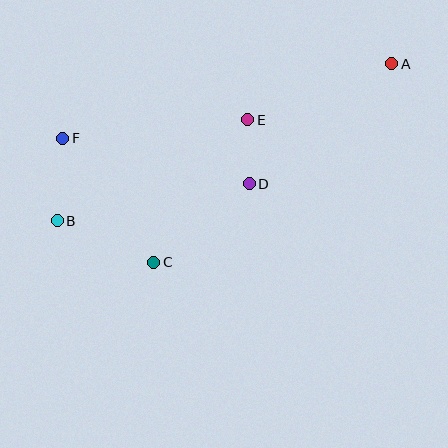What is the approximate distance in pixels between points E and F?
The distance between E and F is approximately 186 pixels.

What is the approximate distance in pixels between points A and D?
The distance between A and D is approximately 186 pixels.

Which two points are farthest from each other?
Points A and B are farthest from each other.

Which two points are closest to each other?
Points D and E are closest to each other.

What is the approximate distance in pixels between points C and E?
The distance between C and E is approximately 171 pixels.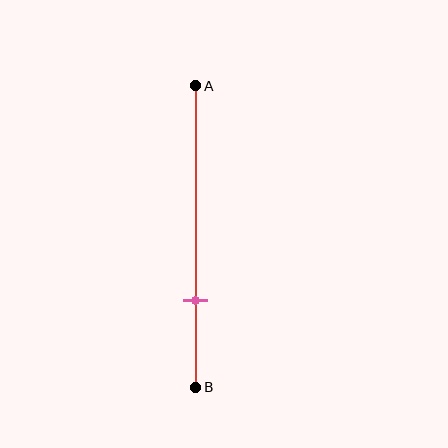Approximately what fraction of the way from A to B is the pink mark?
The pink mark is approximately 70% of the way from A to B.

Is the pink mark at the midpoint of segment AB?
No, the mark is at about 70% from A, not at the 50% midpoint.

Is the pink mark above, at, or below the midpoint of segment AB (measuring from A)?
The pink mark is below the midpoint of segment AB.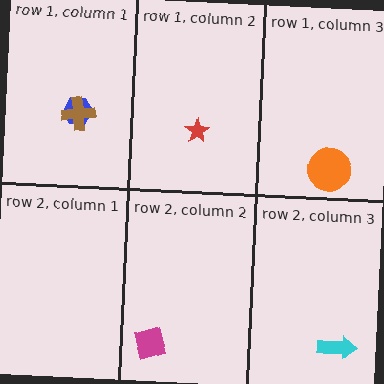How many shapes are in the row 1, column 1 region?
2.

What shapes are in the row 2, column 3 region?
The cyan arrow.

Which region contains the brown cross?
The row 1, column 1 region.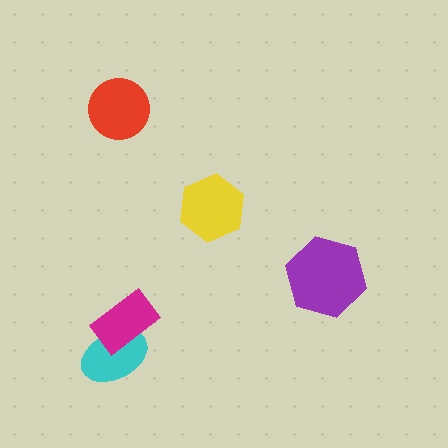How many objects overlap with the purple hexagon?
0 objects overlap with the purple hexagon.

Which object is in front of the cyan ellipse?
The magenta rectangle is in front of the cyan ellipse.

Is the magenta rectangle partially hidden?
No, no other shape covers it.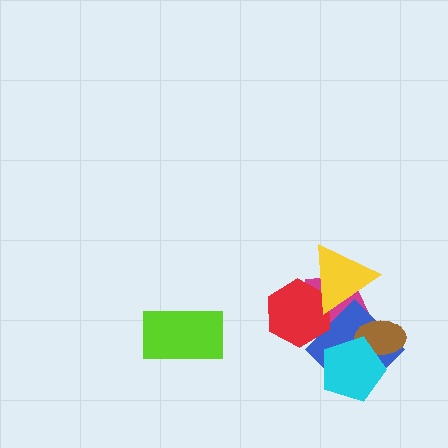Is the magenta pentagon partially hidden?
Yes, it is partially covered by another shape.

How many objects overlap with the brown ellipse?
3 objects overlap with the brown ellipse.